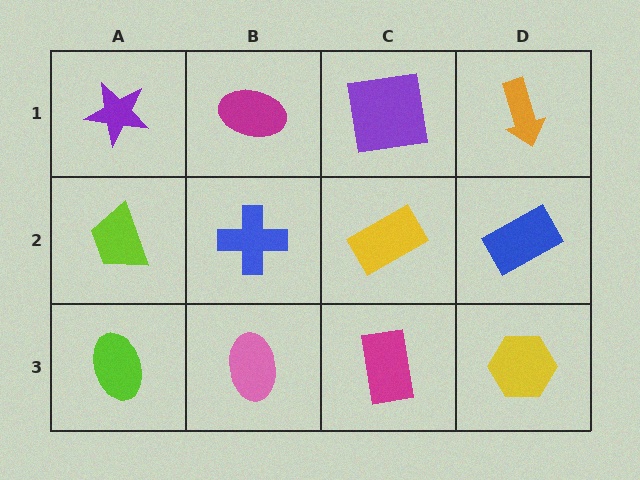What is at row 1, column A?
A purple star.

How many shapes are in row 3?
4 shapes.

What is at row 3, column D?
A yellow hexagon.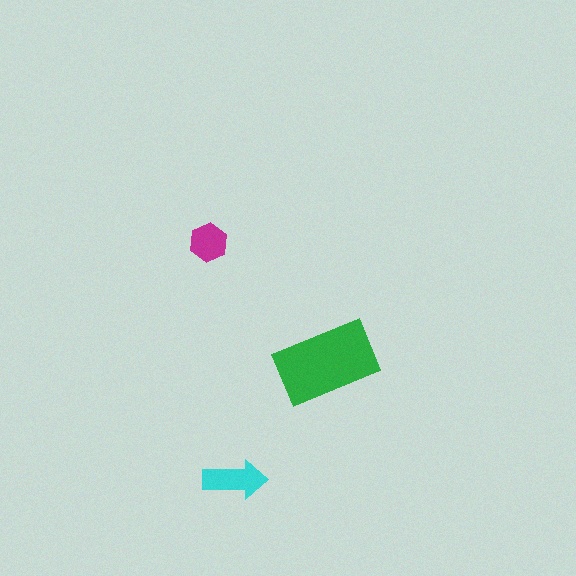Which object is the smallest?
The magenta hexagon.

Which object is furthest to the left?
The magenta hexagon is leftmost.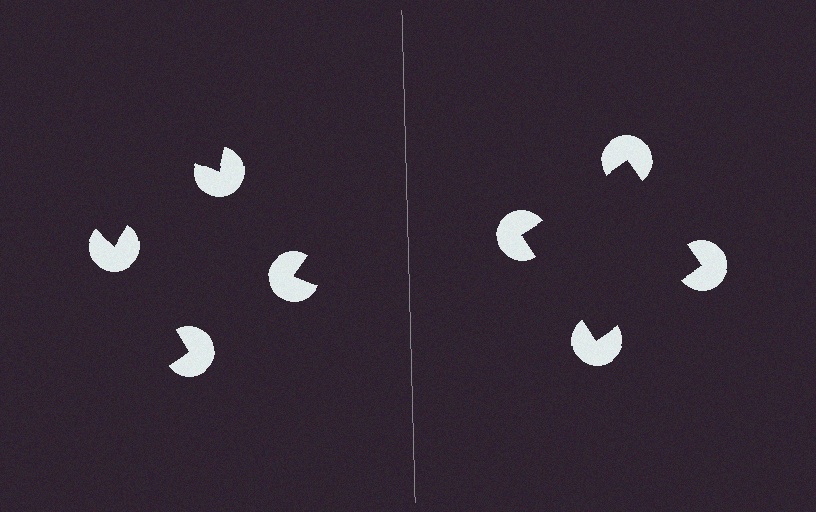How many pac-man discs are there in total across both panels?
8 — 4 on each side.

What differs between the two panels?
The pac-man discs are positioned identically on both sides; only the wedge orientations differ. On the right they align to a square; on the left they are misaligned.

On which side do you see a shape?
An illusory square appears on the right side. On the left side the wedge cuts are rotated, so no coherent shape forms.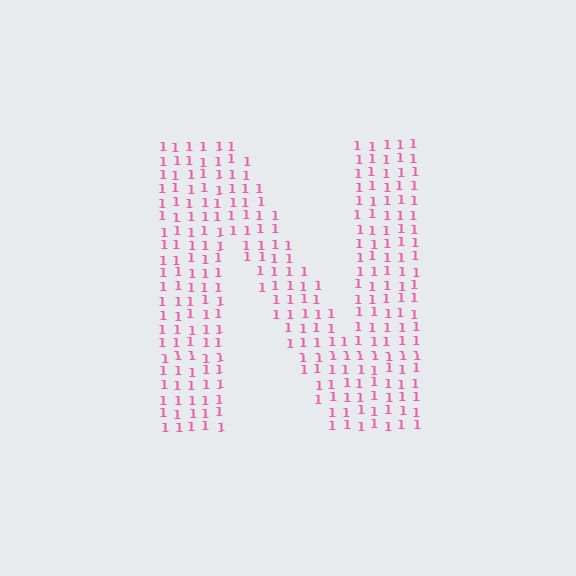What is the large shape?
The large shape is the letter N.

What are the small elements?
The small elements are digit 1's.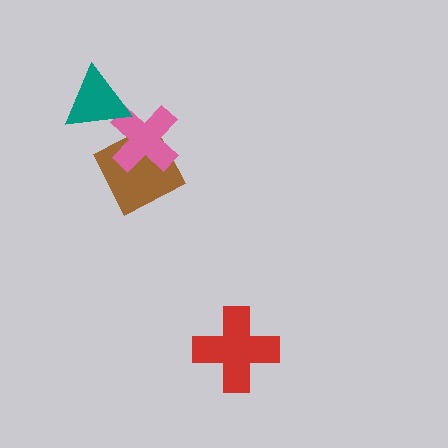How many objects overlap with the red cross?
0 objects overlap with the red cross.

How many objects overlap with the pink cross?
2 objects overlap with the pink cross.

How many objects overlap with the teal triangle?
1 object overlaps with the teal triangle.